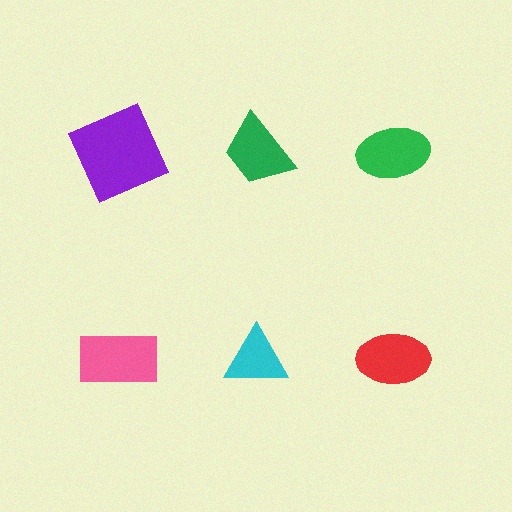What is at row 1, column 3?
A green ellipse.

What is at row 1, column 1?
A purple square.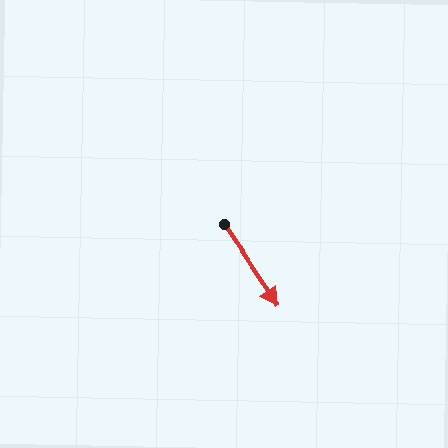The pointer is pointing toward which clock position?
Roughly 5 o'clock.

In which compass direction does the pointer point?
Southeast.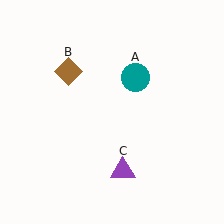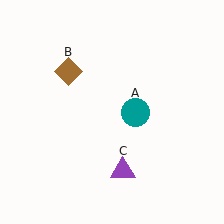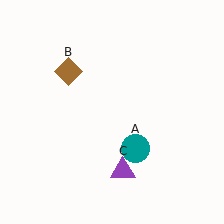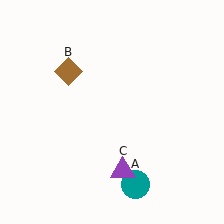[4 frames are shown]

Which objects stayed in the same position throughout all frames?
Brown diamond (object B) and purple triangle (object C) remained stationary.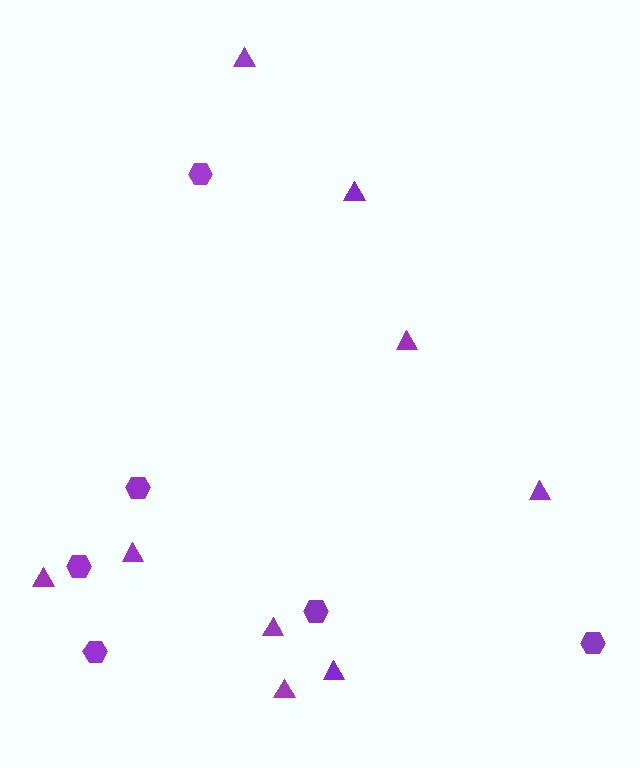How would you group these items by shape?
There are 2 groups: one group of triangles (9) and one group of hexagons (6).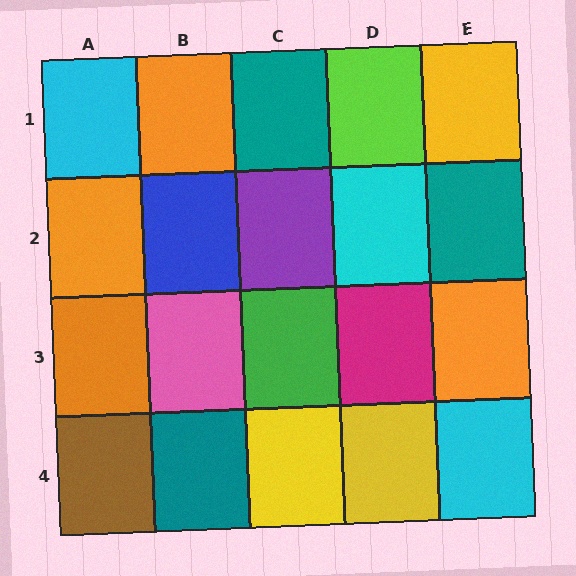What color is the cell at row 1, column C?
Teal.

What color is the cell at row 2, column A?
Orange.